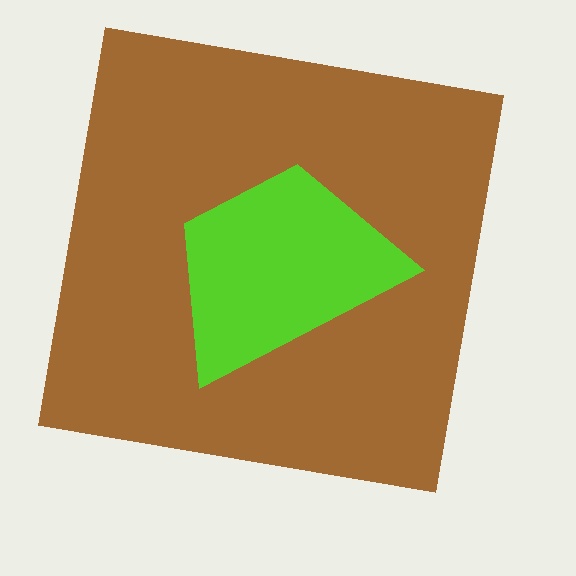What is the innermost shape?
The lime trapezoid.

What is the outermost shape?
The brown square.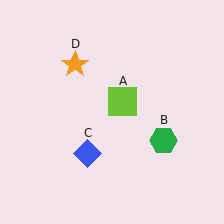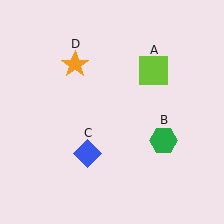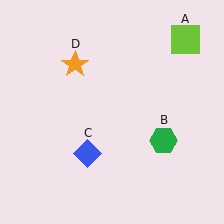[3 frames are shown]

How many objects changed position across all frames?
1 object changed position: lime square (object A).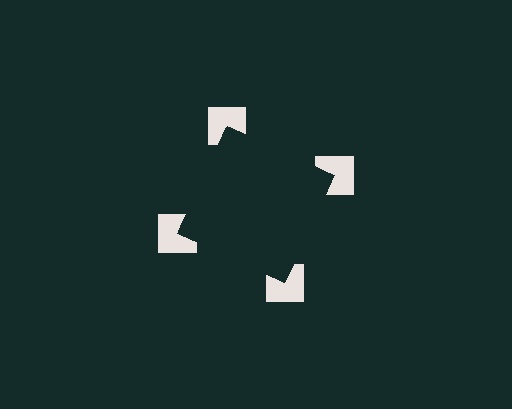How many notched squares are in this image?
There are 4 — one at each vertex of the illusory square.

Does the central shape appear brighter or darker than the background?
It typically appears slightly darker than the background, even though no actual brightness change is drawn.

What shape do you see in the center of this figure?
An illusory square — its edges are inferred from the aligned wedge cuts in the notched squares, not physically drawn.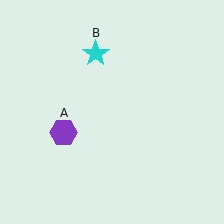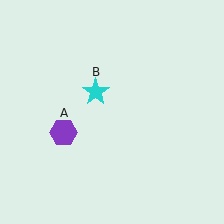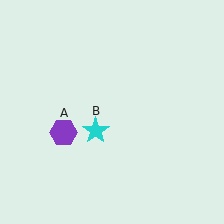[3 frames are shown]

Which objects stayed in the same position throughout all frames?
Purple hexagon (object A) remained stationary.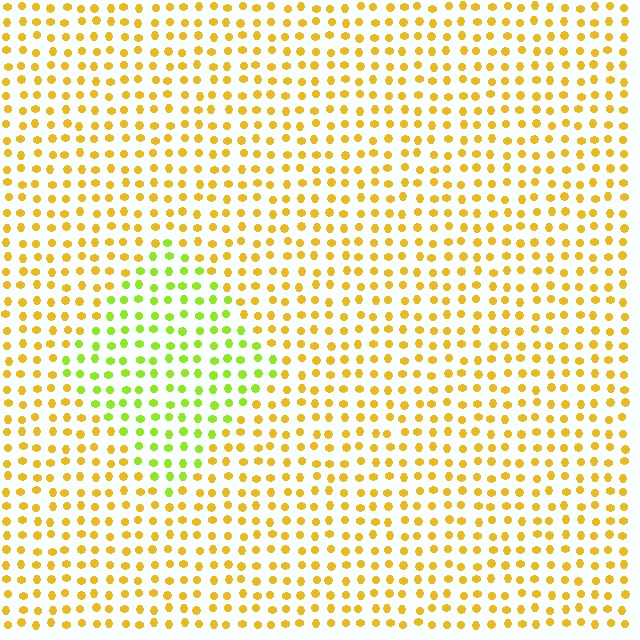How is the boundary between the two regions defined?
The boundary is defined purely by a slight shift in hue (about 42 degrees). Spacing, size, and orientation are identical on both sides.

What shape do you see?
I see a diamond.